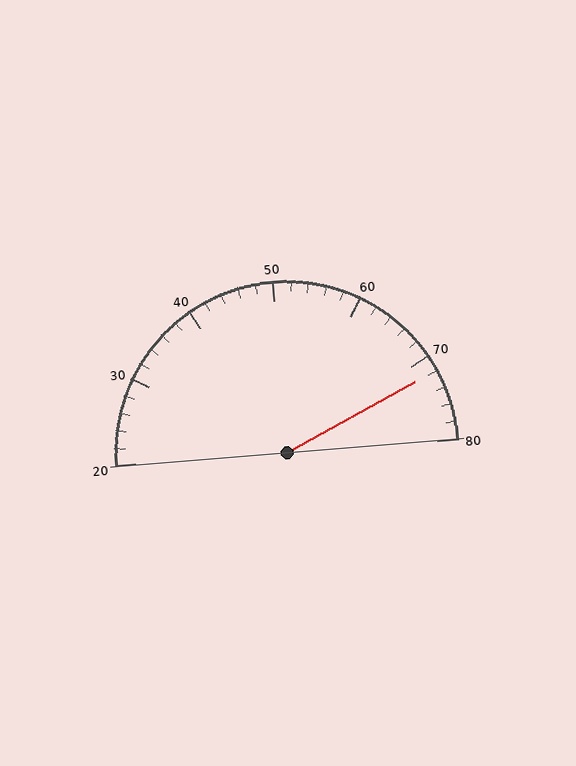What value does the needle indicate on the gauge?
The needle indicates approximately 72.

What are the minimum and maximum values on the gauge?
The gauge ranges from 20 to 80.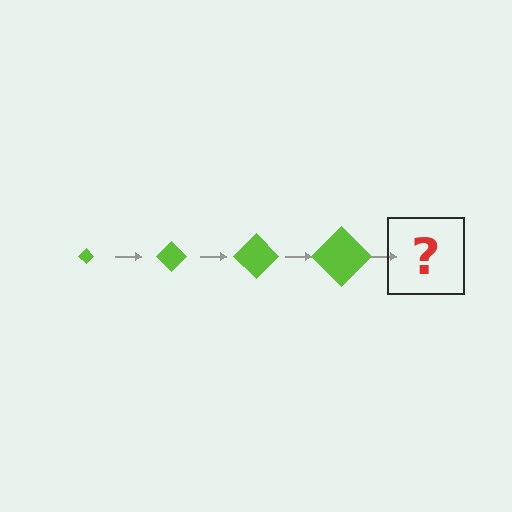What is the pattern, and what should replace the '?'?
The pattern is that the diamond gets progressively larger each step. The '?' should be a lime diamond, larger than the previous one.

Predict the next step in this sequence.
The next step is a lime diamond, larger than the previous one.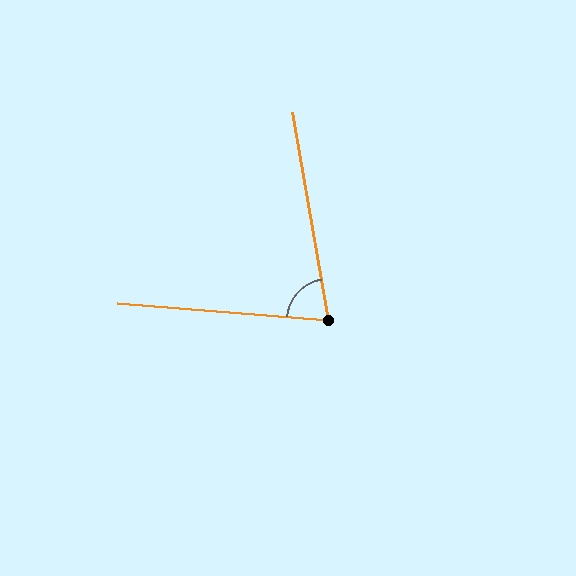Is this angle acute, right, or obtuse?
It is acute.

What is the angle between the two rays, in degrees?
Approximately 76 degrees.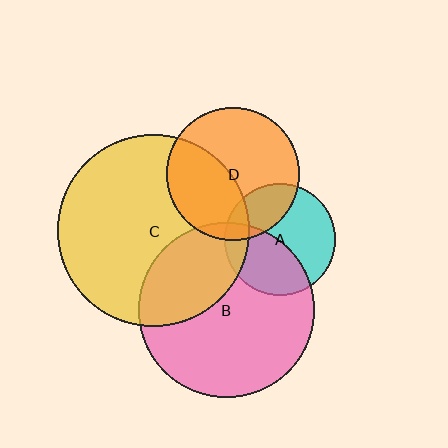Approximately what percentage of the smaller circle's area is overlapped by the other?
Approximately 25%.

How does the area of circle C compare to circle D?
Approximately 2.1 times.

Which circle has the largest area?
Circle C (yellow).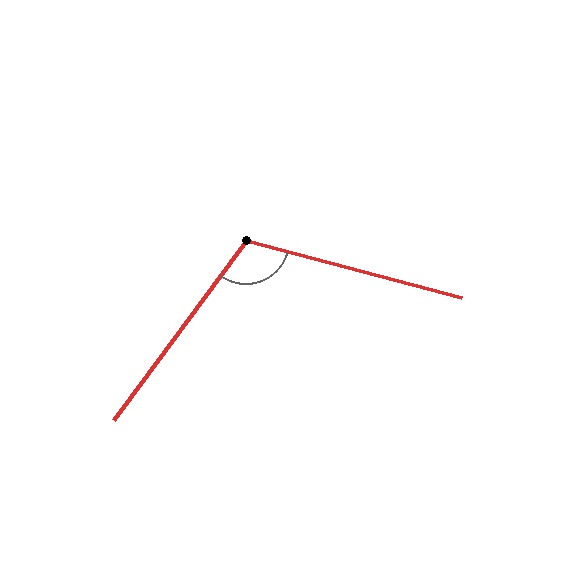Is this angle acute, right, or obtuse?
It is obtuse.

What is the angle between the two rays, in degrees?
Approximately 111 degrees.